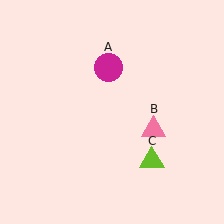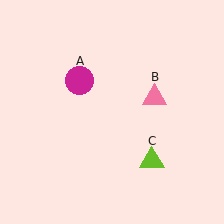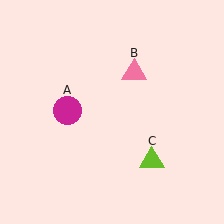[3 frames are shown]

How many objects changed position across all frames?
2 objects changed position: magenta circle (object A), pink triangle (object B).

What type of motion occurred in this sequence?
The magenta circle (object A), pink triangle (object B) rotated counterclockwise around the center of the scene.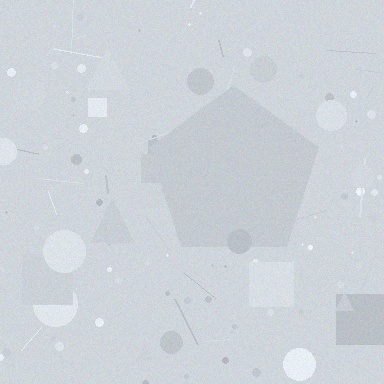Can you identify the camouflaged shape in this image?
The camouflaged shape is a pentagon.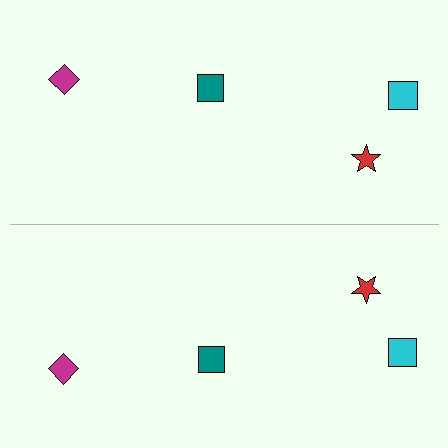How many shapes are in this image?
There are 8 shapes in this image.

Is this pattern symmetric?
Yes, this pattern has bilateral (reflection) symmetry.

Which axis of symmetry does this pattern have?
The pattern has a horizontal axis of symmetry running through the center of the image.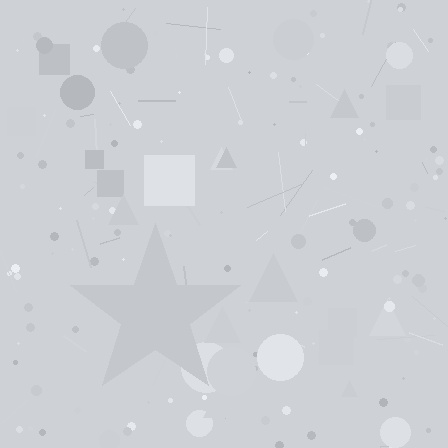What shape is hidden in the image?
A star is hidden in the image.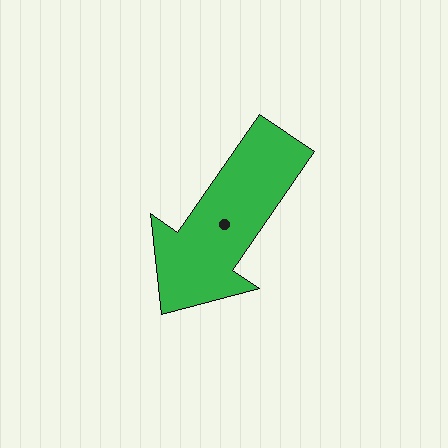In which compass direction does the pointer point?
Southwest.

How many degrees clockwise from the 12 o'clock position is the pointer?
Approximately 215 degrees.